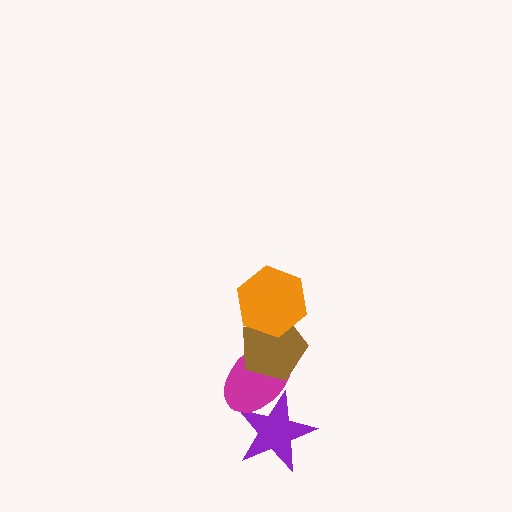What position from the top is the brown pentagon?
The brown pentagon is 2nd from the top.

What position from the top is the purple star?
The purple star is 4th from the top.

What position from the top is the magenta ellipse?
The magenta ellipse is 3rd from the top.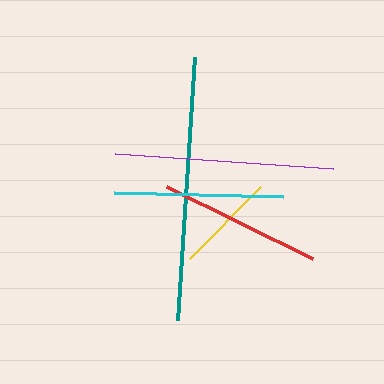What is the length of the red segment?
The red segment is approximately 163 pixels long.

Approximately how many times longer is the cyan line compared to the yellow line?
The cyan line is approximately 1.7 times the length of the yellow line.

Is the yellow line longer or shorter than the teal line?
The teal line is longer than the yellow line.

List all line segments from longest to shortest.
From longest to shortest: teal, purple, cyan, red, yellow.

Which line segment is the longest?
The teal line is the longest at approximately 263 pixels.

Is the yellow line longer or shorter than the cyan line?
The cyan line is longer than the yellow line.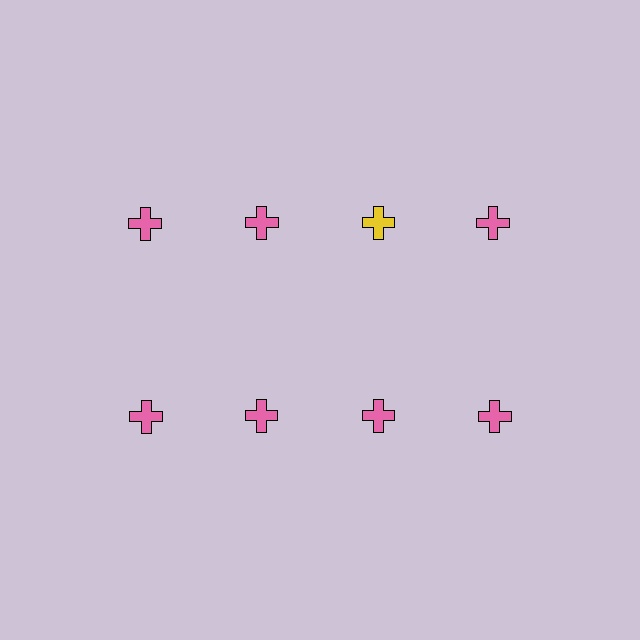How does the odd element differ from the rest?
It has a different color: yellow instead of pink.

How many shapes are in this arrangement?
There are 8 shapes arranged in a grid pattern.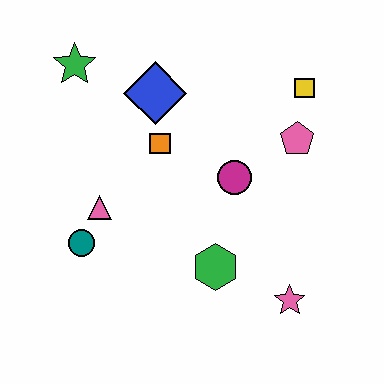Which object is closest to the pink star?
The green hexagon is closest to the pink star.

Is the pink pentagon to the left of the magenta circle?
No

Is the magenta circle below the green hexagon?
No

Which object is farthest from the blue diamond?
The pink star is farthest from the blue diamond.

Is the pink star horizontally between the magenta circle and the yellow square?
Yes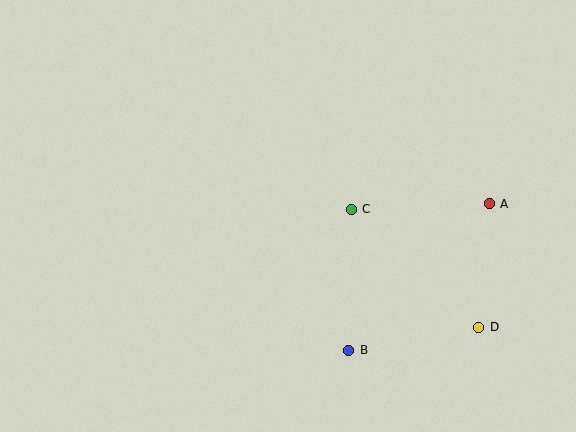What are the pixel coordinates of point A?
Point A is at (489, 204).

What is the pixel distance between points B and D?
The distance between B and D is 132 pixels.